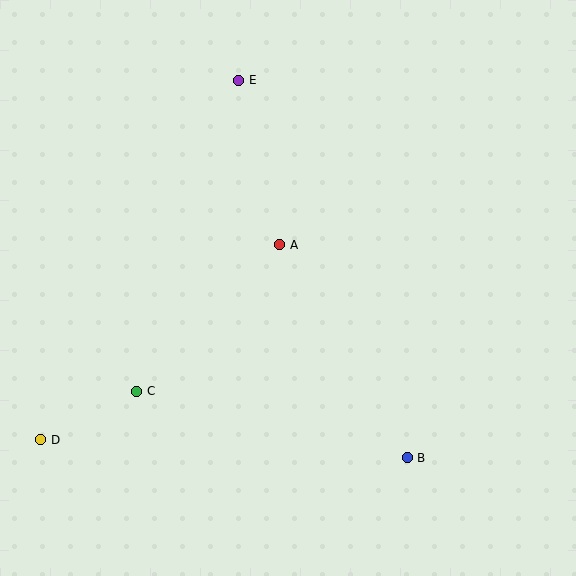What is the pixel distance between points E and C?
The distance between E and C is 327 pixels.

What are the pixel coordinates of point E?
Point E is at (239, 80).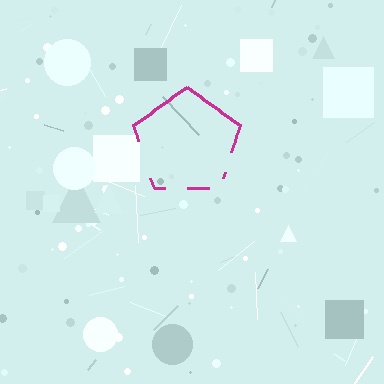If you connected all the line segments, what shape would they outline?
They would outline a pentagon.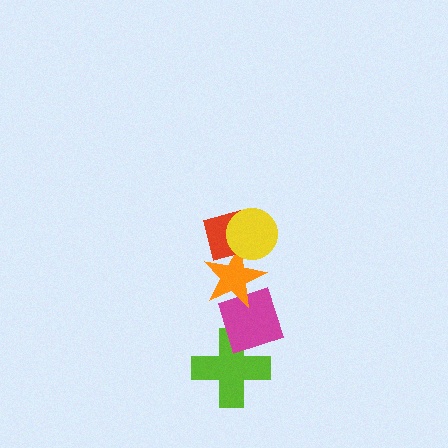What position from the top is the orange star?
The orange star is 3rd from the top.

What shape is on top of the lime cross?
The magenta diamond is on top of the lime cross.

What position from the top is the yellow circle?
The yellow circle is 1st from the top.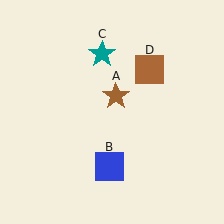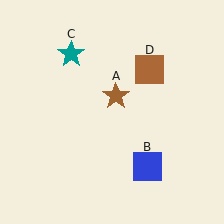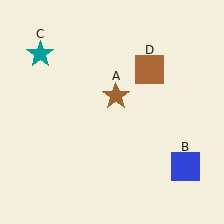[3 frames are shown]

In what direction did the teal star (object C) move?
The teal star (object C) moved left.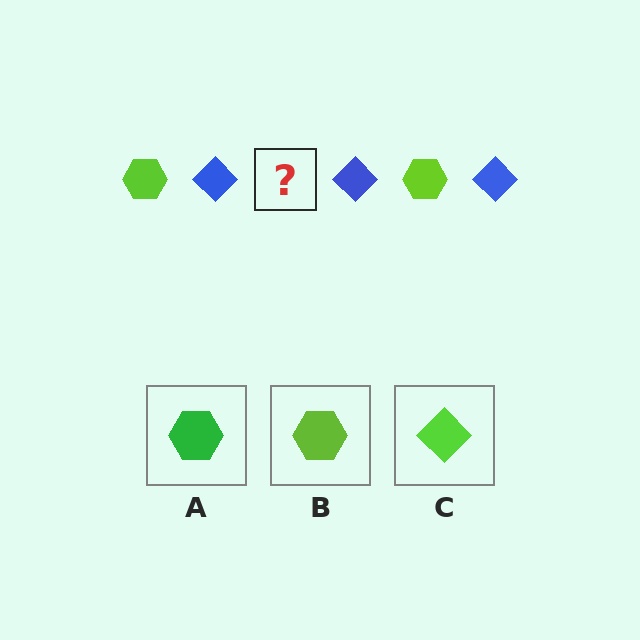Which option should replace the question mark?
Option B.